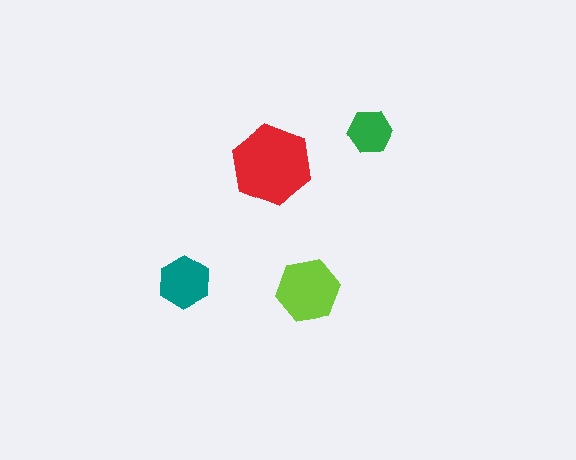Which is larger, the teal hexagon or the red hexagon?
The red one.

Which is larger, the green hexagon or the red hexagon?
The red one.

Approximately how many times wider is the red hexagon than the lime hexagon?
About 1.5 times wider.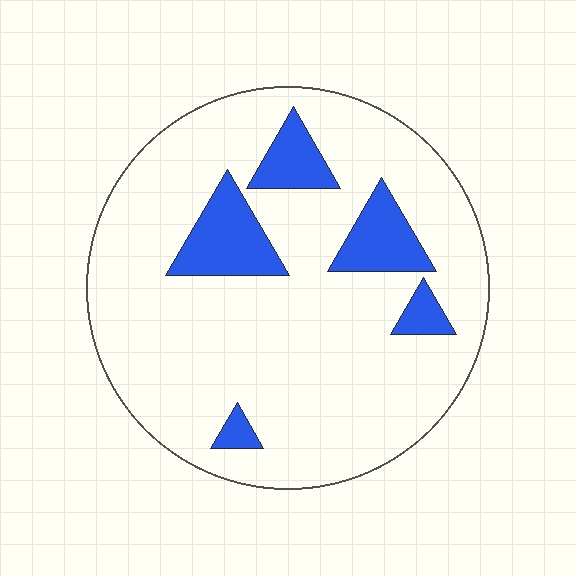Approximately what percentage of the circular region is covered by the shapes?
Approximately 15%.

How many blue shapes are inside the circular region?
5.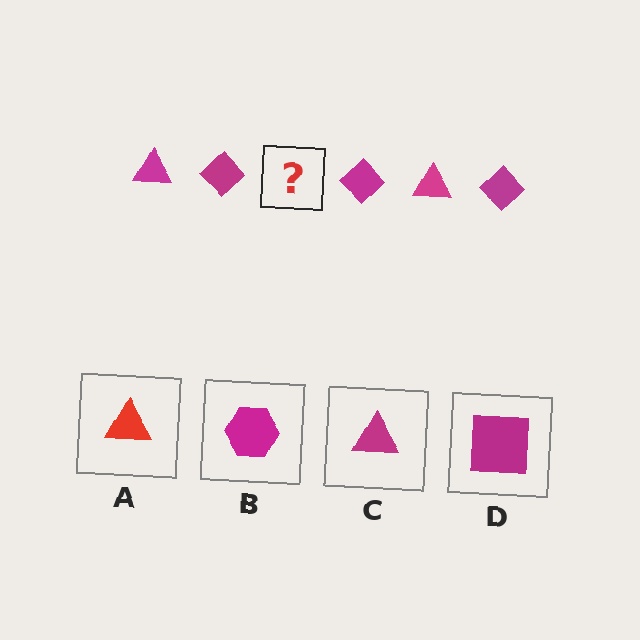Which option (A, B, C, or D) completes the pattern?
C.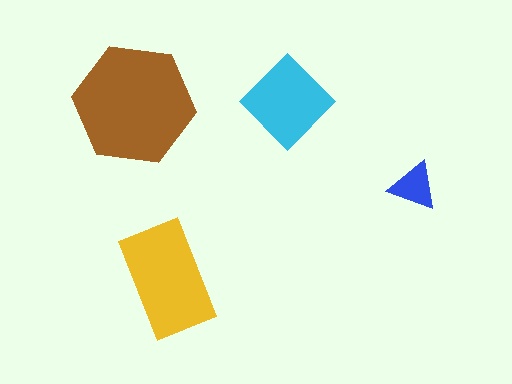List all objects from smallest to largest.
The blue triangle, the cyan diamond, the yellow rectangle, the brown hexagon.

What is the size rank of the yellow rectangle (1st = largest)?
2nd.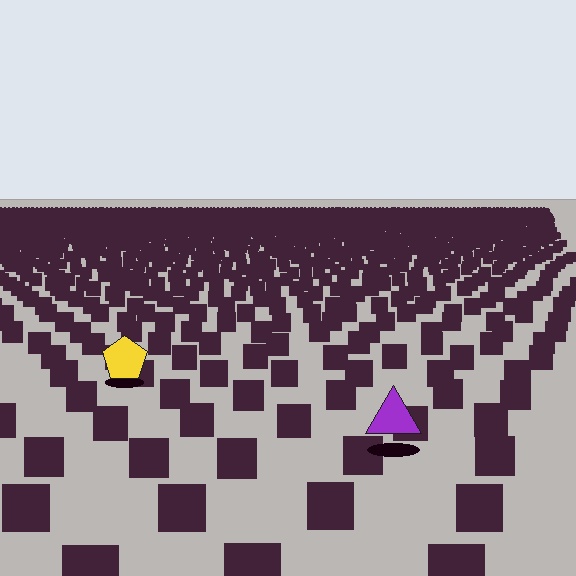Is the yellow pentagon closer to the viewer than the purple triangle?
No. The purple triangle is closer — you can tell from the texture gradient: the ground texture is coarser near it.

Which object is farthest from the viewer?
The yellow pentagon is farthest from the viewer. It appears smaller and the ground texture around it is denser.